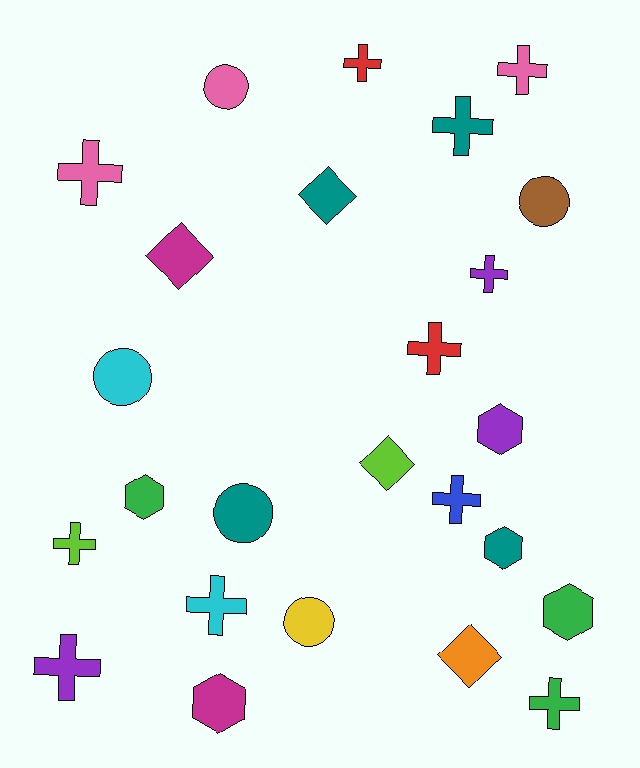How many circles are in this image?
There are 5 circles.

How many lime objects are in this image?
There are 2 lime objects.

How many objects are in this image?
There are 25 objects.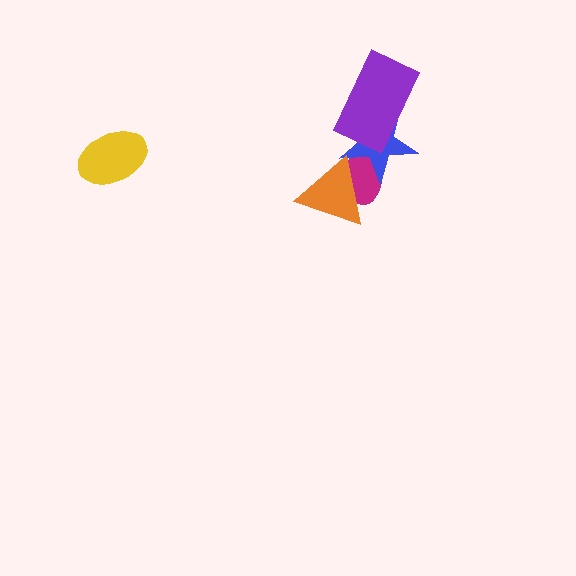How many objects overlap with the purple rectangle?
1 object overlaps with the purple rectangle.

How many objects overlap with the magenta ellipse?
2 objects overlap with the magenta ellipse.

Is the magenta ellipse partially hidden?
Yes, it is partially covered by another shape.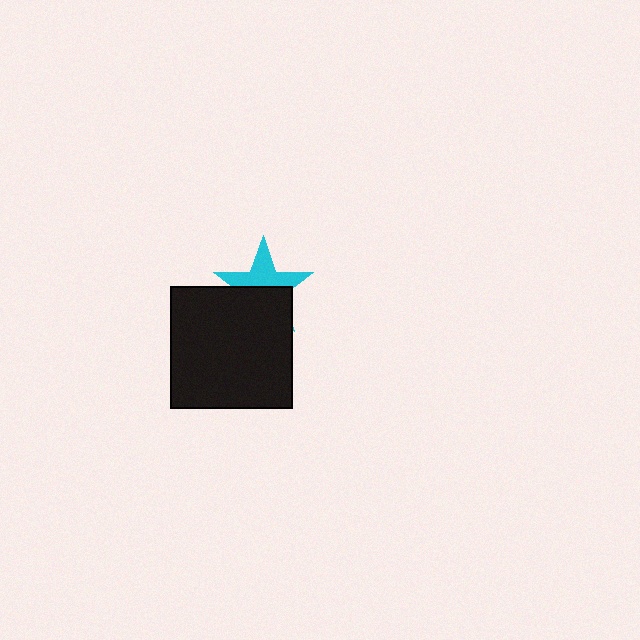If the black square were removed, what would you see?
You would see the complete cyan star.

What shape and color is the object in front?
The object in front is a black square.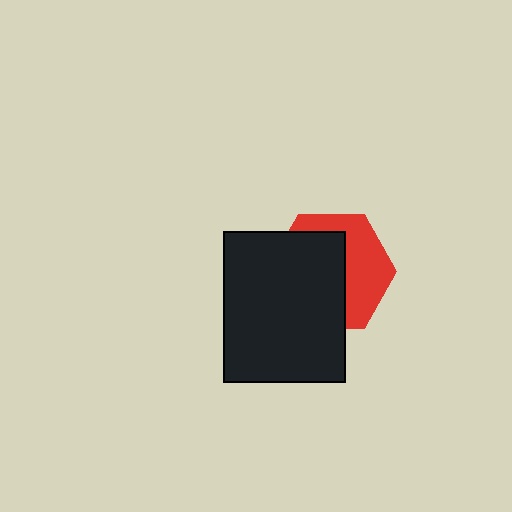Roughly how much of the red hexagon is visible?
A small part of it is visible (roughly 44%).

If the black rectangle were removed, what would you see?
You would see the complete red hexagon.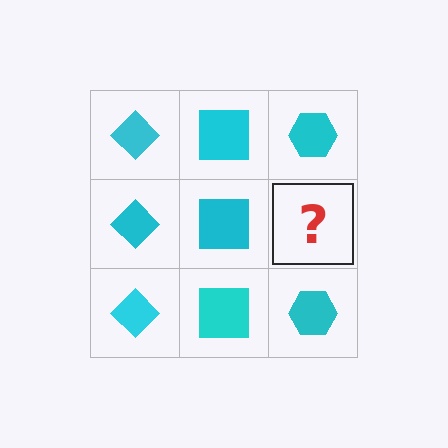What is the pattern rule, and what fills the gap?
The rule is that each column has a consistent shape. The gap should be filled with a cyan hexagon.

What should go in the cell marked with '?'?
The missing cell should contain a cyan hexagon.